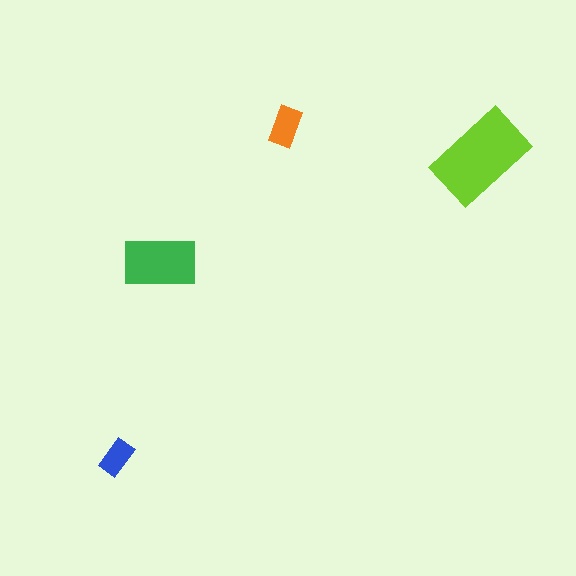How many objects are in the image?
There are 4 objects in the image.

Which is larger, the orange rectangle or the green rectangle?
The green one.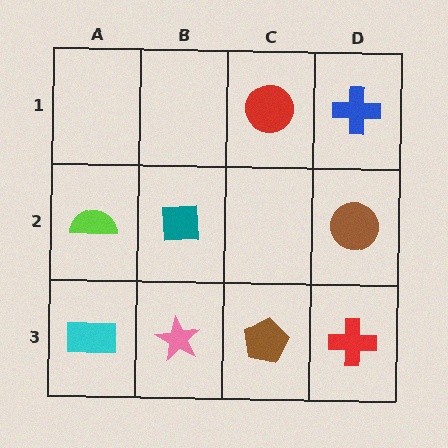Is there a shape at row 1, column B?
No, that cell is empty.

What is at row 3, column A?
A cyan rectangle.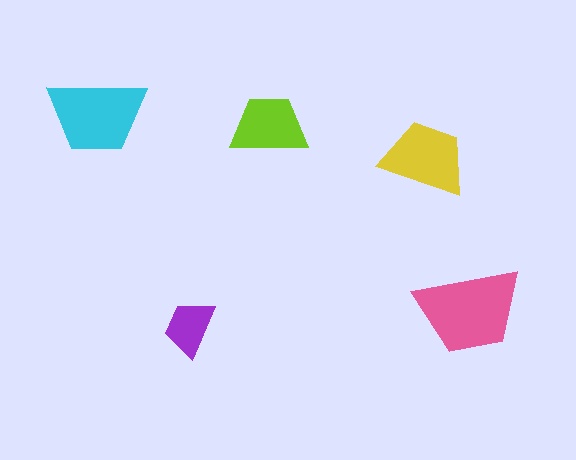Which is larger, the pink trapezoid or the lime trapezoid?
The pink one.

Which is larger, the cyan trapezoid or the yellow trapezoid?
The cyan one.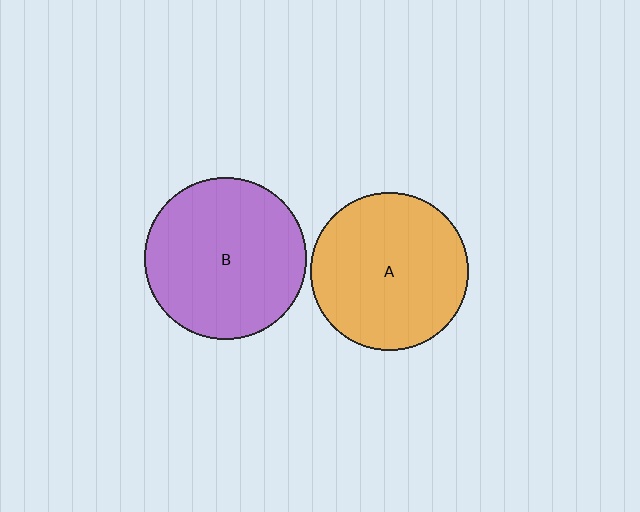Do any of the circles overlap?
No, none of the circles overlap.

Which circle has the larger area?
Circle B (purple).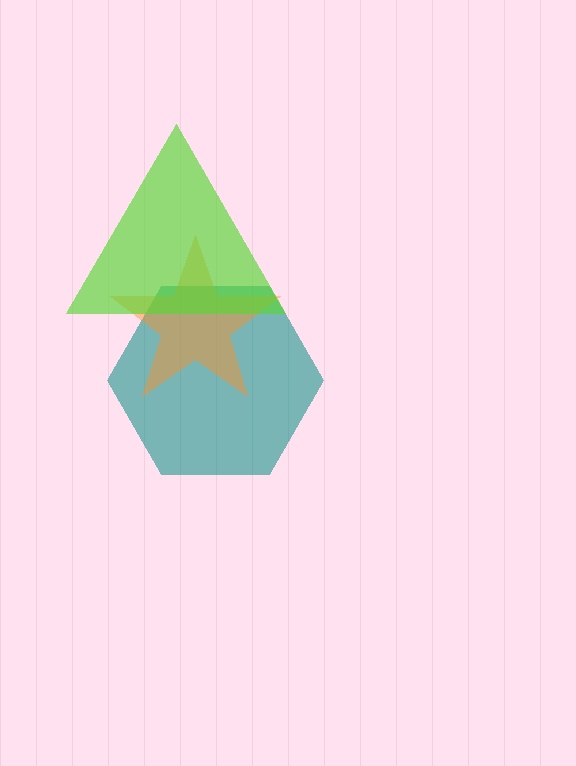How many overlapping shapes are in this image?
There are 3 overlapping shapes in the image.